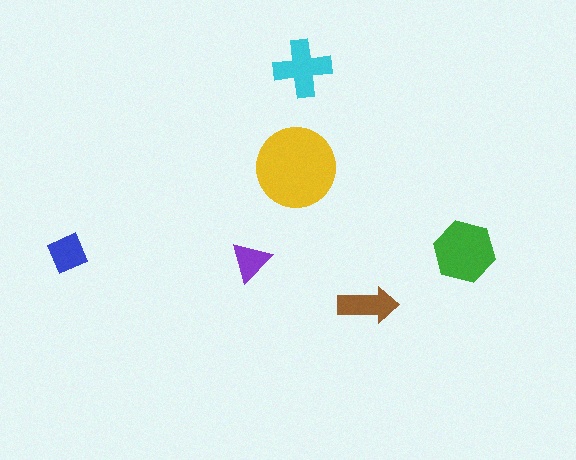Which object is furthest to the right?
The green hexagon is rightmost.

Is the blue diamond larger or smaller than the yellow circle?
Smaller.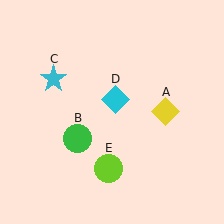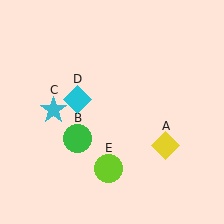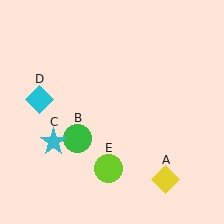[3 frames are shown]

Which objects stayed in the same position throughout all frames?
Green circle (object B) and lime circle (object E) remained stationary.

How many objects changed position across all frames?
3 objects changed position: yellow diamond (object A), cyan star (object C), cyan diamond (object D).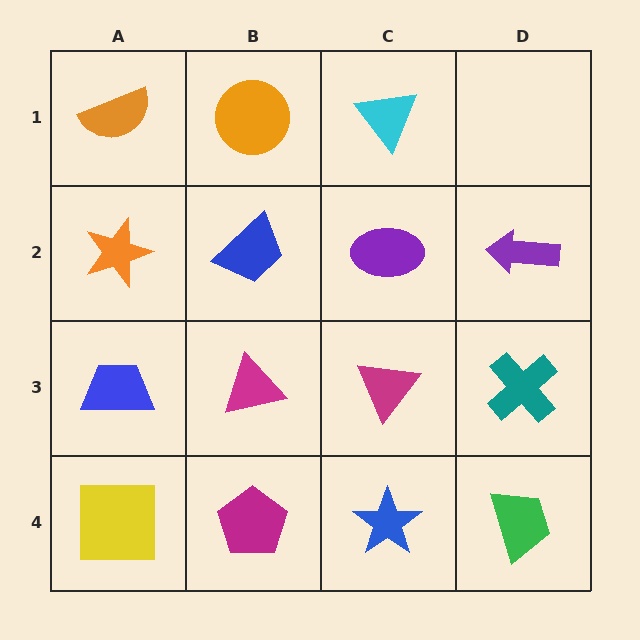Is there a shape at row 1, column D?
No, that cell is empty.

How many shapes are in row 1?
3 shapes.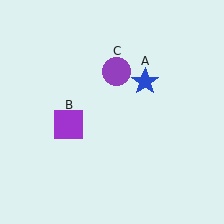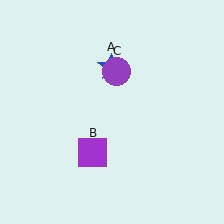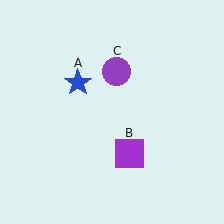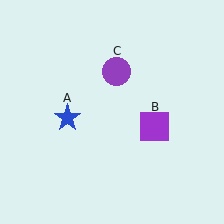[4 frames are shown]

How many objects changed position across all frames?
2 objects changed position: blue star (object A), purple square (object B).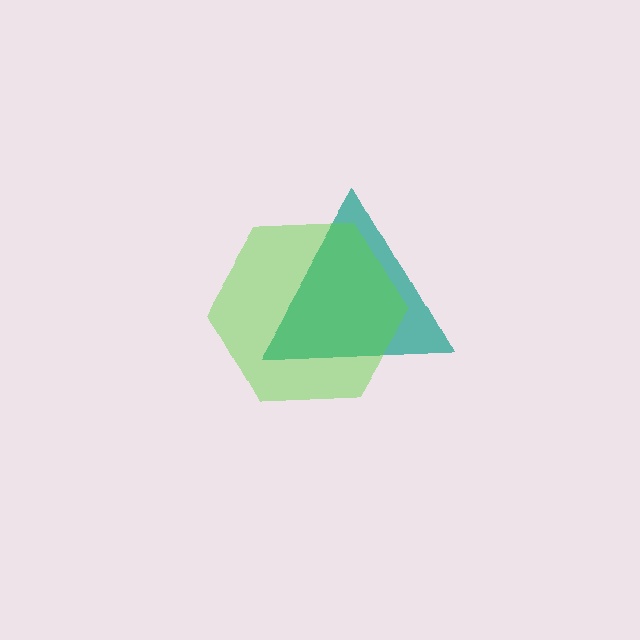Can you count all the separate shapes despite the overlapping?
Yes, there are 2 separate shapes.